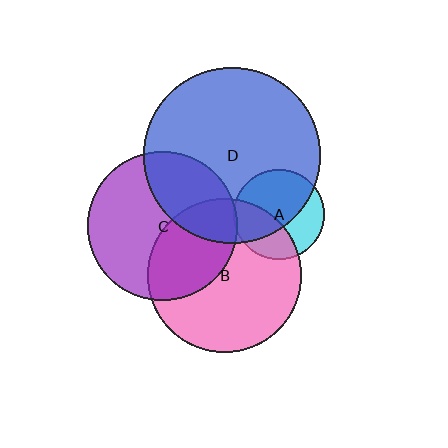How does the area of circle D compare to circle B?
Approximately 1.3 times.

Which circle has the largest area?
Circle D (blue).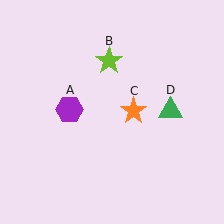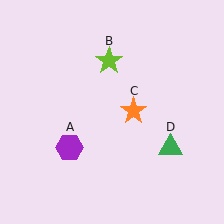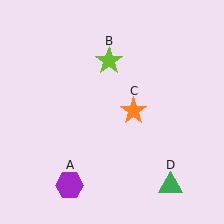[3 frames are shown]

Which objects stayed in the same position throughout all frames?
Lime star (object B) and orange star (object C) remained stationary.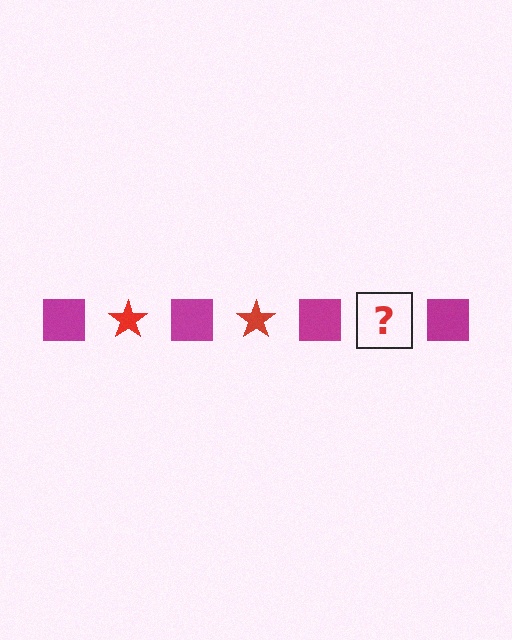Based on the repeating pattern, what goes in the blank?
The blank should be a red star.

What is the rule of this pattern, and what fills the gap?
The rule is that the pattern alternates between magenta square and red star. The gap should be filled with a red star.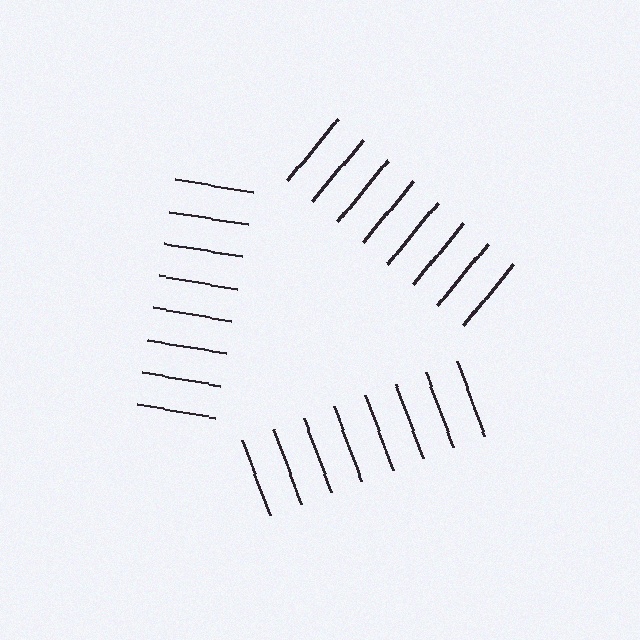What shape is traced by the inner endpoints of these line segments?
An illusory triangle — the line segments terminate on its edges but no continuous stroke is drawn.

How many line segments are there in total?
24 — 8 along each of the 3 edges.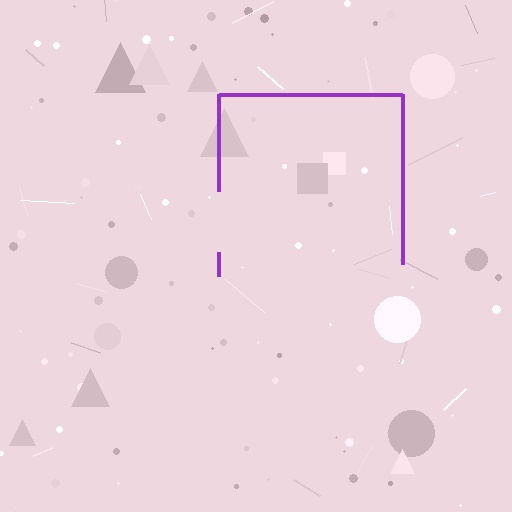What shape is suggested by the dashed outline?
The dashed outline suggests a square.